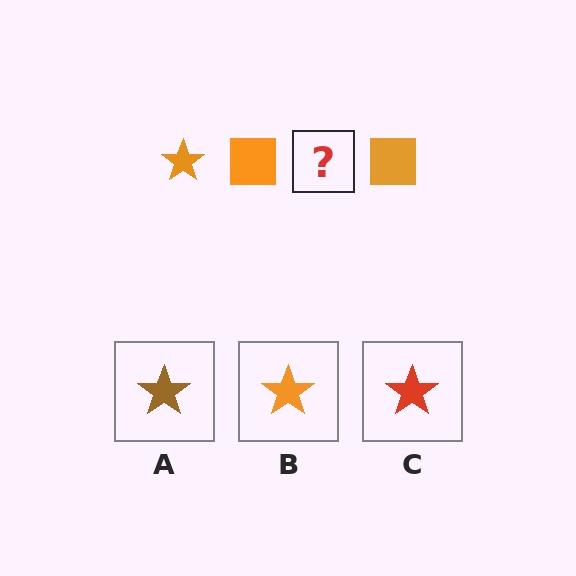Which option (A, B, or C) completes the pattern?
B.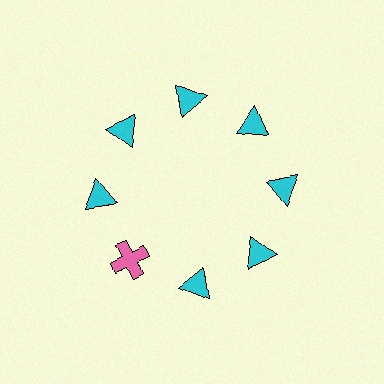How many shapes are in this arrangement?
There are 8 shapes arranged in a ring pattern.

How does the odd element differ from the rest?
It differs in both color (pink instead of cyan) and shape (cross instead of triangle).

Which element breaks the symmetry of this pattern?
The pink cross at roughly the 8 o'clock position breaks the symmetry. All other shapes are cyan triangles.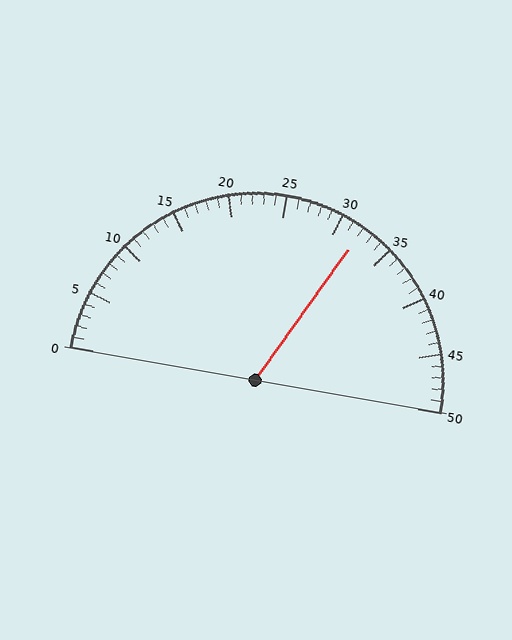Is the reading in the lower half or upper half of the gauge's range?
The reading is in the upper half of the range (0 to 50).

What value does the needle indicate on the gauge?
The needle indicates approximately 32.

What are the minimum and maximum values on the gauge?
The gauge ranges from 0 to 50.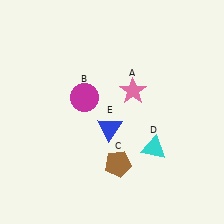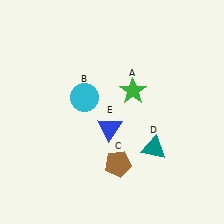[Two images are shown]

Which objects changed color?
A changed from pink to green. B changed from magenta to cyan. D changed from cyan to teal.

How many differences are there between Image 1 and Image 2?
There are 3 differences between the two images.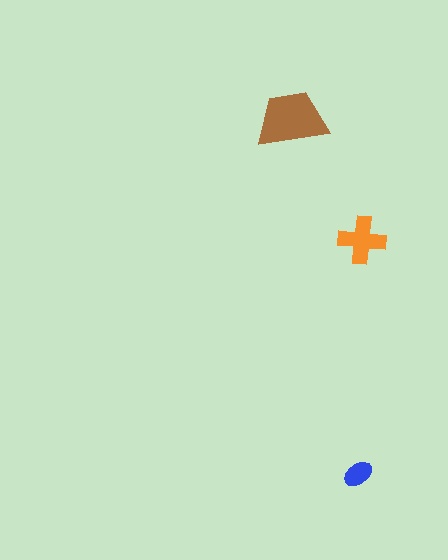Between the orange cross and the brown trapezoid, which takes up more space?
The brown trapezoid.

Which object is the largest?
The brown trapezoid.